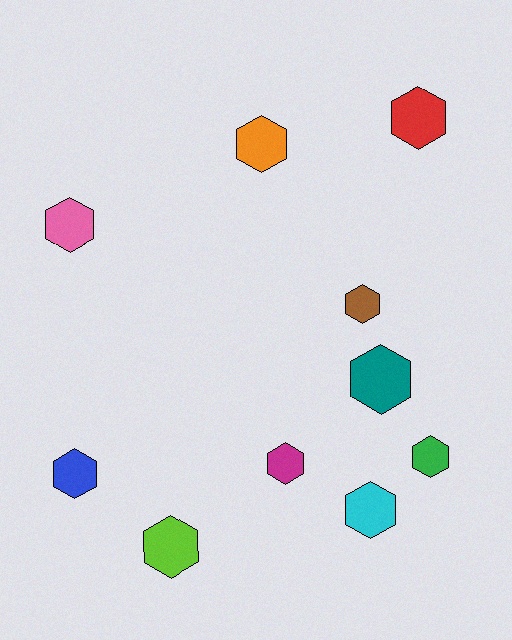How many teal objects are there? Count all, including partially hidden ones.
There is 1 teal object.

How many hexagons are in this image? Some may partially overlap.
There are 10 hexagons.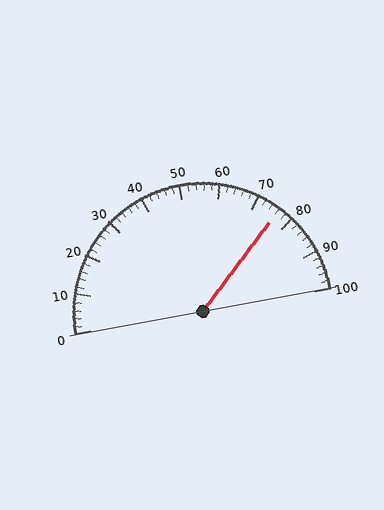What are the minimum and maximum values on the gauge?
The gauge ranges from 0 to 100.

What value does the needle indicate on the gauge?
The needle indicates approximately 76.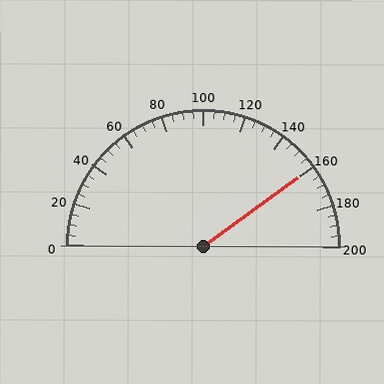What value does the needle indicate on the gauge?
The needle indicates approximately 160.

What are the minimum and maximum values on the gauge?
The gauge ranges from 0 to 200.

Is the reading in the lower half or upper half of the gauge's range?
The reading is in the upper half of the range (0 to 200).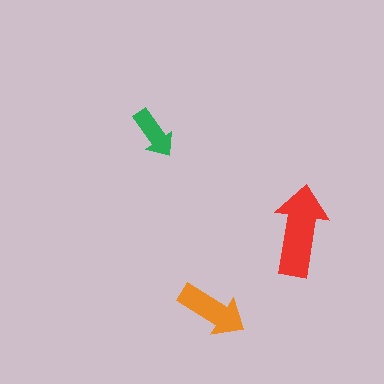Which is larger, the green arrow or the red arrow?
The red one.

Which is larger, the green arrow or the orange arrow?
The orange one.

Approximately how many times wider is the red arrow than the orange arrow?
About 1.5 times wider.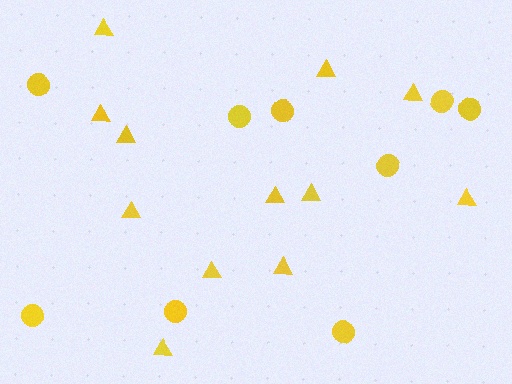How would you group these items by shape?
There are 2 groups: one group of circles (9) and one group of triangles (12).